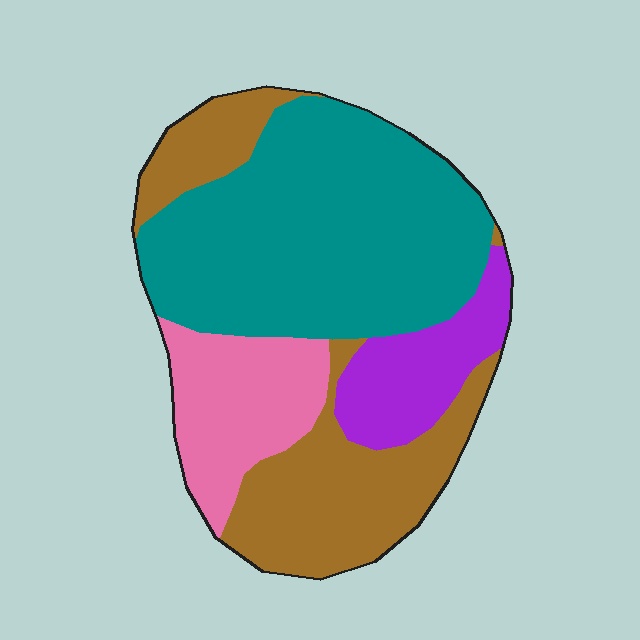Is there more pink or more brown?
Brown.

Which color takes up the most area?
Teal, at roughly 45%.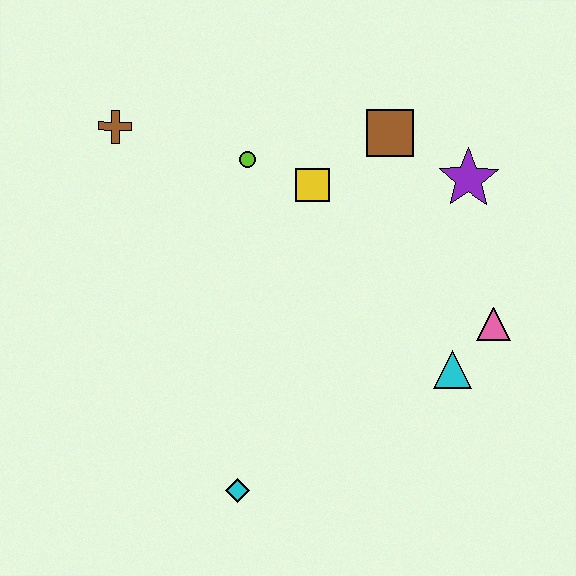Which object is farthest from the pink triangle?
The brown cross is farthest from the pink triangle.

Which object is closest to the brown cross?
The lime circle is closest to the brown cross.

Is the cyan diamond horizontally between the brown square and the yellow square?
No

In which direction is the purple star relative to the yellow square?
The purple star is to the right of the yellow square.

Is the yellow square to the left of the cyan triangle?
Yes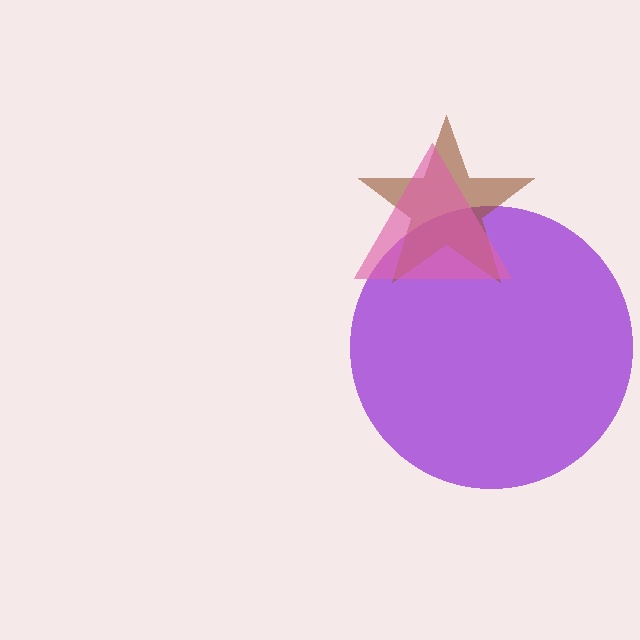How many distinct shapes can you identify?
There are 3 distinct shapes: a purple circle, a brown star, a pink triangle.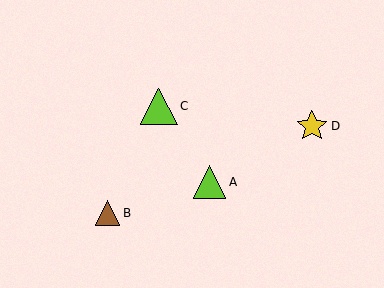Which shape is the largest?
The lime triangle (labeled C) is the largest.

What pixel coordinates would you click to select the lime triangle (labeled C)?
Click at (159, 106) to select the lime triangle C.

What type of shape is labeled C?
Shape C is a lime triangle.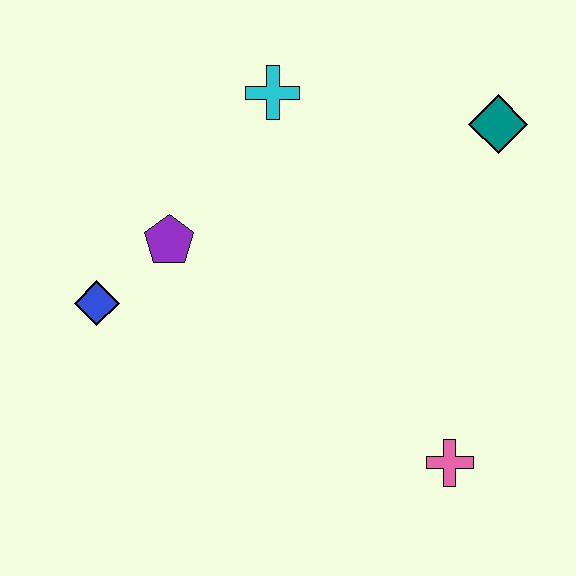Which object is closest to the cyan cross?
The purple pentagon is closest to the cyan cross.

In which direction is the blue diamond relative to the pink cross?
The blue diamond is to the left of the pink cross.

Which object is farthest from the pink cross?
The cyan cross is farthest from the pink cross.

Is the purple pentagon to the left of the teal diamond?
Yes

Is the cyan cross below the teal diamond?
No